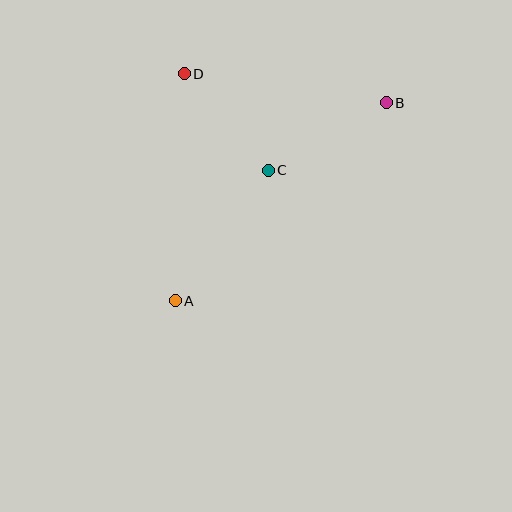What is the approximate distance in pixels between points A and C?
The distance between A and C is approximately 160 pixels.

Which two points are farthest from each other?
Points A and B are farthest from each other.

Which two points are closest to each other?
Points C and D are closest to each other.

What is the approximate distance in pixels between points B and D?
The distance between B and D is approximately 204 pixels.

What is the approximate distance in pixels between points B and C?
The distance between B and C is approximately 136 pixels.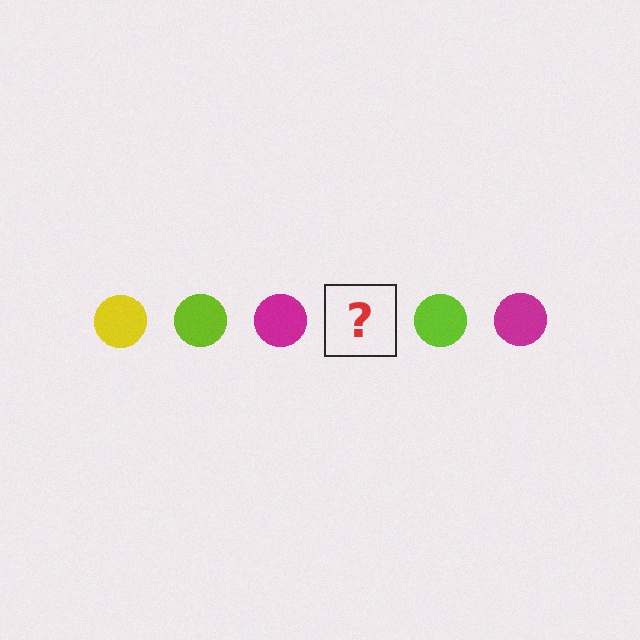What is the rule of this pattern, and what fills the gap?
The rule is that the pattern cycles through yellow, lime, magenta circles. The gap should be filled with a yellow circle.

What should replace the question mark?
The question mark should be replaced with a yellow circle.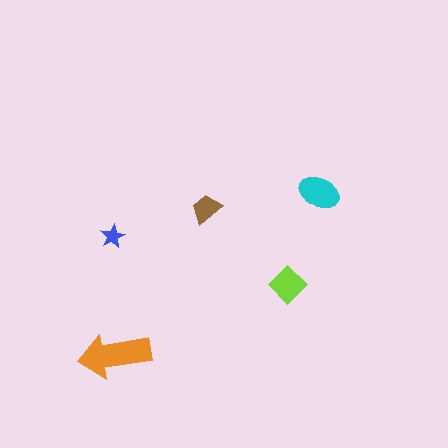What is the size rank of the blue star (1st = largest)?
5th.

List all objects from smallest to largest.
The blue star, the brown trapezoid, the lime diamond, the cyan ellipse, the orange arrow.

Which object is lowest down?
The orange arrow is bottommost.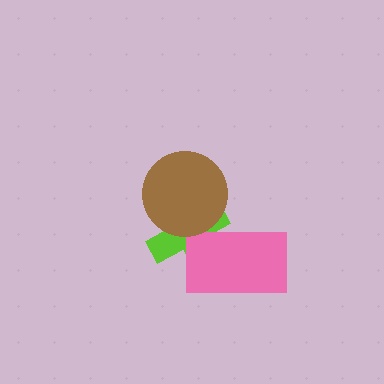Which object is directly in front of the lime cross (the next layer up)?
The pink rectangle is directly in front of the lime cross.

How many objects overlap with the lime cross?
2 objects overlap with the lime cross.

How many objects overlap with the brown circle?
1 object overlaps with the brown circle.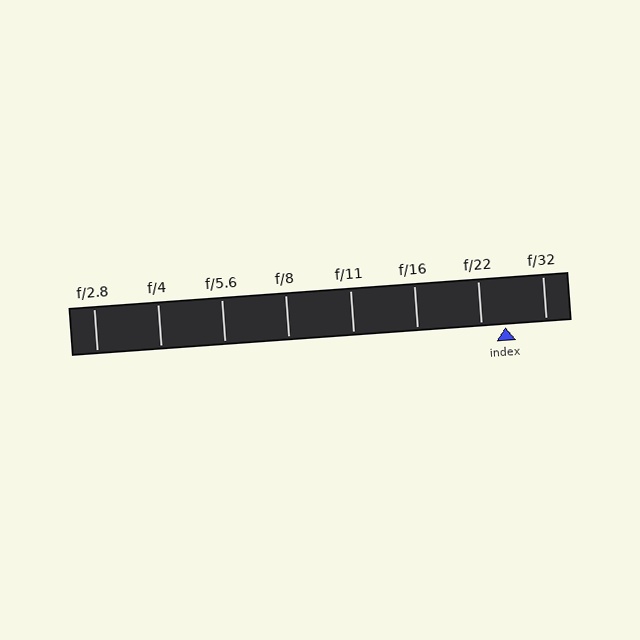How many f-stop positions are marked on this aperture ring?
There are 8 f-stop positions marked.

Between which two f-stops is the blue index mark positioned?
The index mark is between f/22 and f/32.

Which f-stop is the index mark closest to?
The index mark is closest to f/22.